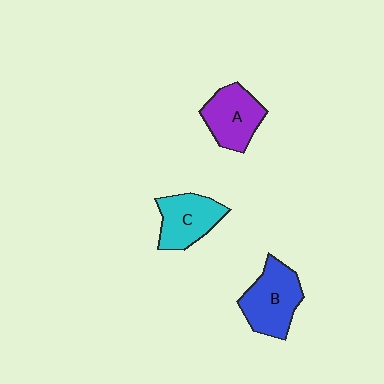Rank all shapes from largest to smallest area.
From largest to smallest: B (blue), A (purple), C (cyan).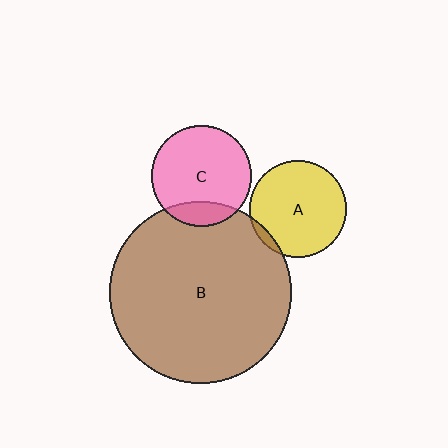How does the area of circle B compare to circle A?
Approximately 3.5 times.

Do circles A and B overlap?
Yes.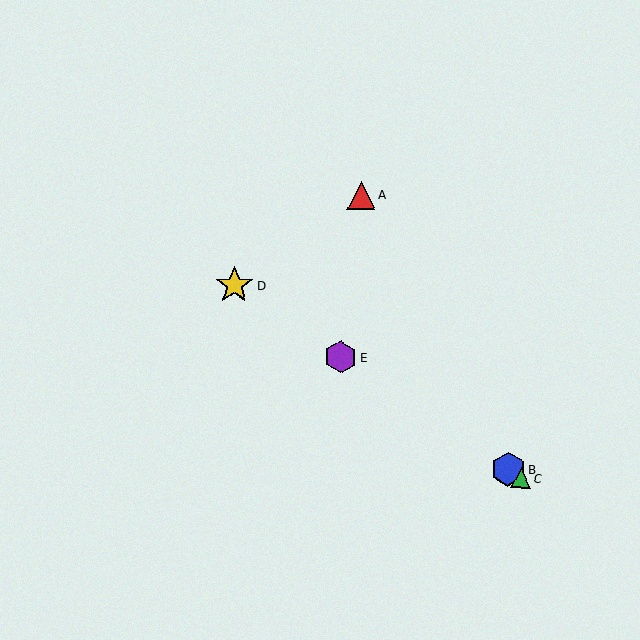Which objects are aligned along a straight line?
Objects B, C, D, E are aligned along a straight line.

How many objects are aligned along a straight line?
4 objects (B, C, D, E) are aligned along a straight line.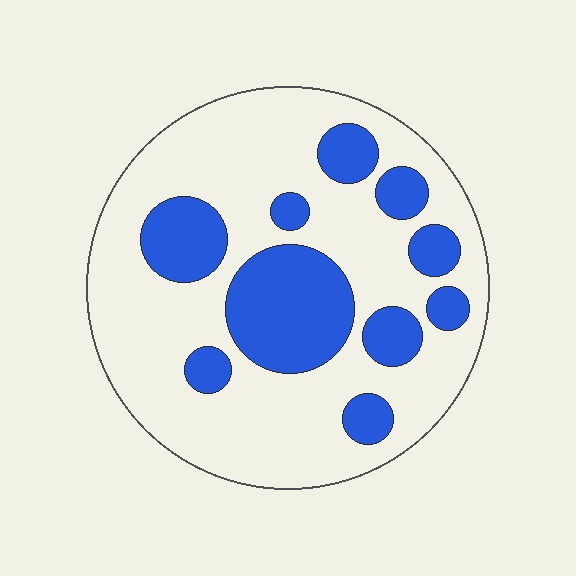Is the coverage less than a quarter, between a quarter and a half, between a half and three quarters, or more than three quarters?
Between a quarter and a half.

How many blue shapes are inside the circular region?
10.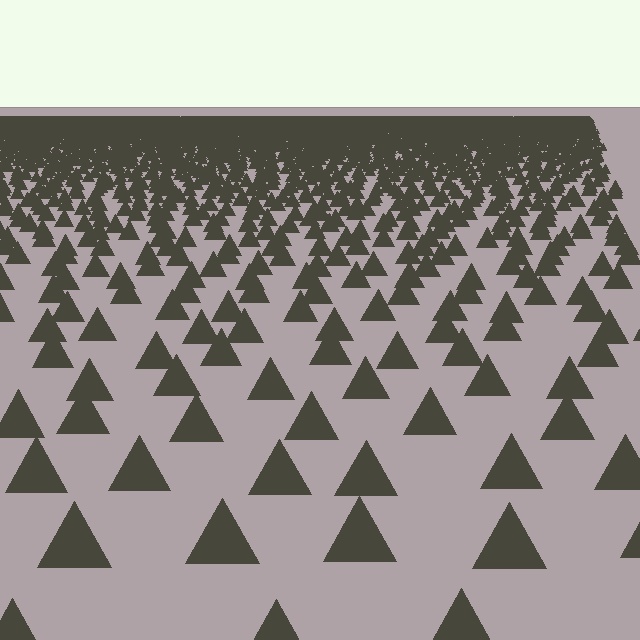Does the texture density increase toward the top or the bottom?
Density increases toward the top.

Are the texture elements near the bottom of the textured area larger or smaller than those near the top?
Larger. Near the bottom, elements are closer to the viewer and appear at a bigger on-screen size.